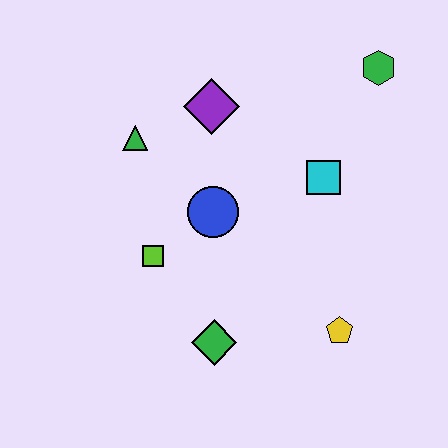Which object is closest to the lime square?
The blue circle is closest to the lime square.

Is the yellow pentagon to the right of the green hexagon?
No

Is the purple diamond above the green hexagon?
No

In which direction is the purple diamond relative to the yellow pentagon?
The purple diamond is above the yellow pentagon.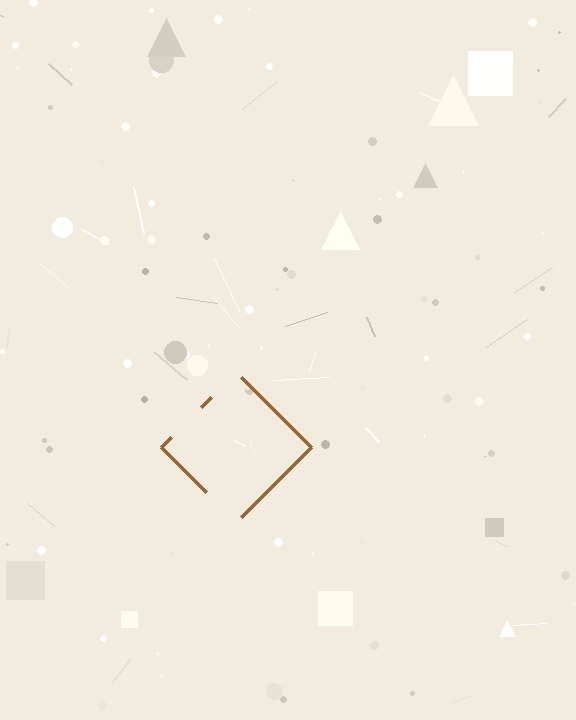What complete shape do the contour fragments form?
The contour fragments form a diamond.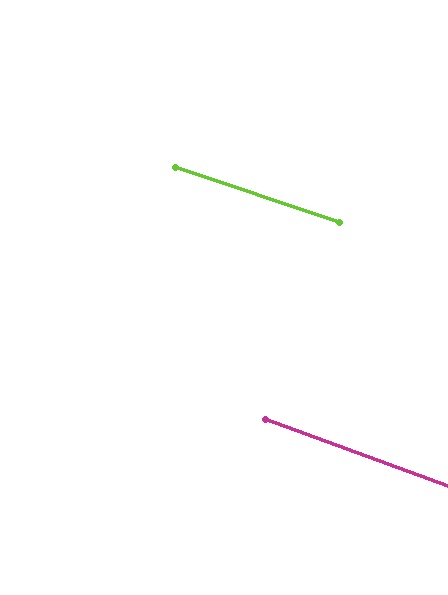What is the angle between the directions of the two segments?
Approximately 2 degrees.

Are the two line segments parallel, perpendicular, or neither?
Parallel — their directions differ by only 1.9°.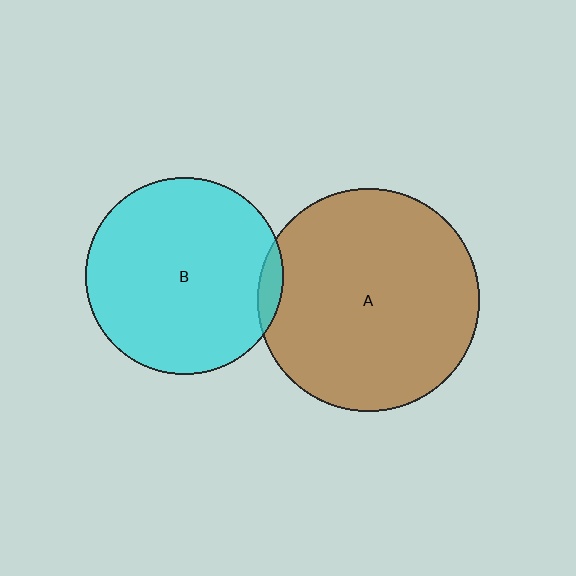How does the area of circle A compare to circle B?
Approximately 1.3 times.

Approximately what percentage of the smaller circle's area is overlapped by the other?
Approximately 5%.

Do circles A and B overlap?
Yes.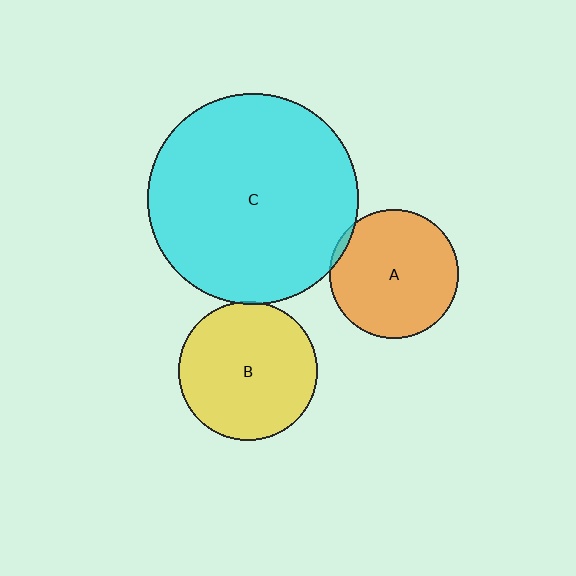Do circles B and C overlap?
Yes.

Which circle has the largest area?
Circle C (cyan).